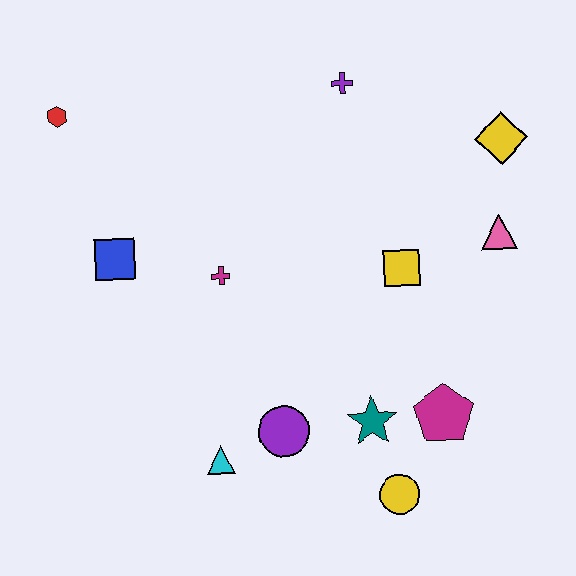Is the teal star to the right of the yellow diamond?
No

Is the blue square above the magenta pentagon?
Yes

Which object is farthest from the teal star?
The red hexagon is farthest from the teal star.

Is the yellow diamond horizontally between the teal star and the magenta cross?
No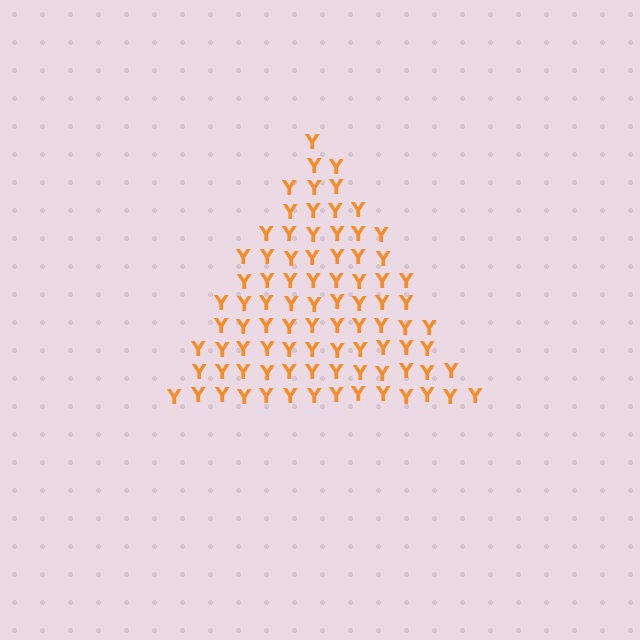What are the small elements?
The small elements are letter Y's.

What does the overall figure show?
The overall figure shows a triangle.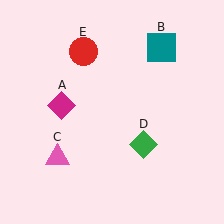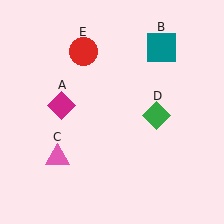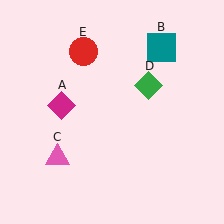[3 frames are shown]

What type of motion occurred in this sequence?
The green diamond (object D) rotated counterclockwise around the center of the scene.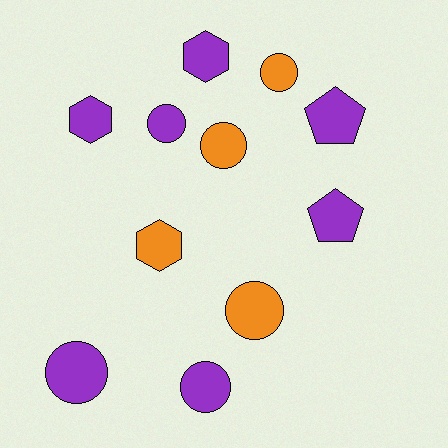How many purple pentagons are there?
There are 2 purple pentagons.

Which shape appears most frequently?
Circle, with 6 objects.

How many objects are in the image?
There are 11 objects.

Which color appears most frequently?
Purple, with 7 objects.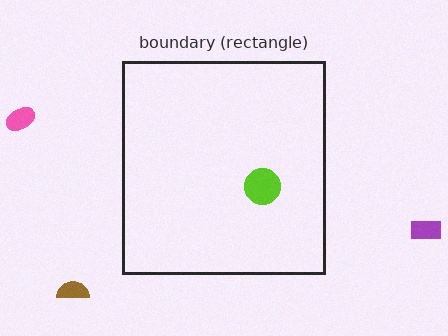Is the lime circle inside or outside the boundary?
Inside.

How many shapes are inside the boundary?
1 inside, 3 outside.